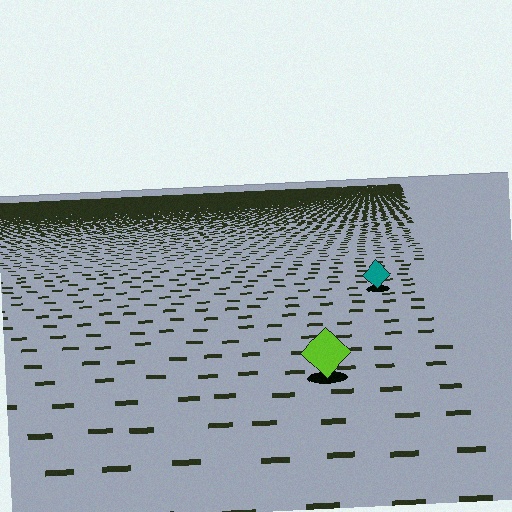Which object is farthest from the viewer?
The teal diamond is farthest from the viewer. It appears smaller and the ground texture around it is denser.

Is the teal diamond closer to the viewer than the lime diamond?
No. The lime diamond is closer — you can tell from the texture gradient: the ground texture is coarser near it.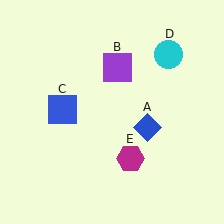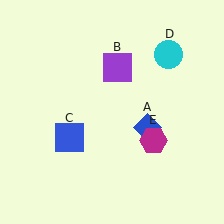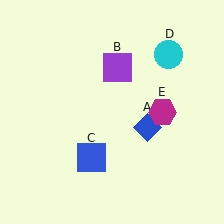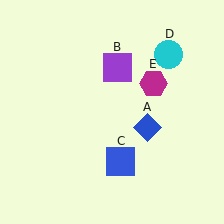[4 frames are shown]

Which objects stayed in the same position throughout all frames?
Blue diamond (object A) and purple square (object B) and cyan circle (object D) remained stationary.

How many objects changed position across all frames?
2 objects changed position: blue square (object C), magenta hexagon (object E).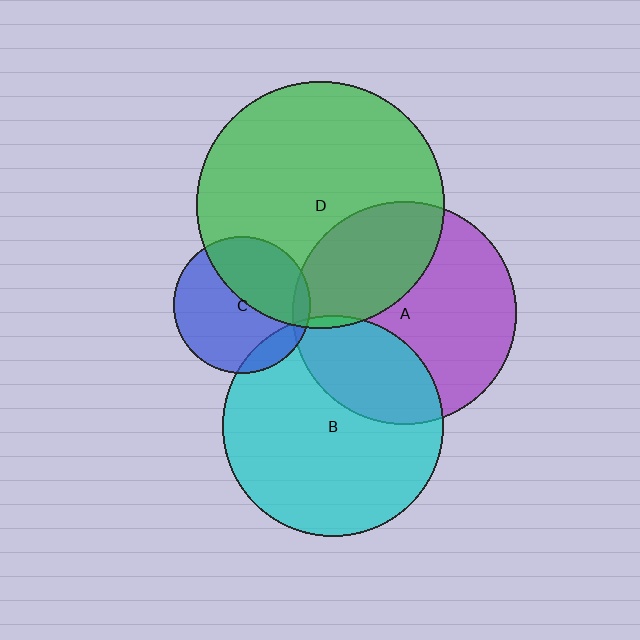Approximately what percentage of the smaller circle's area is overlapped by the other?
Approximately 30%.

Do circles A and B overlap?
Yes.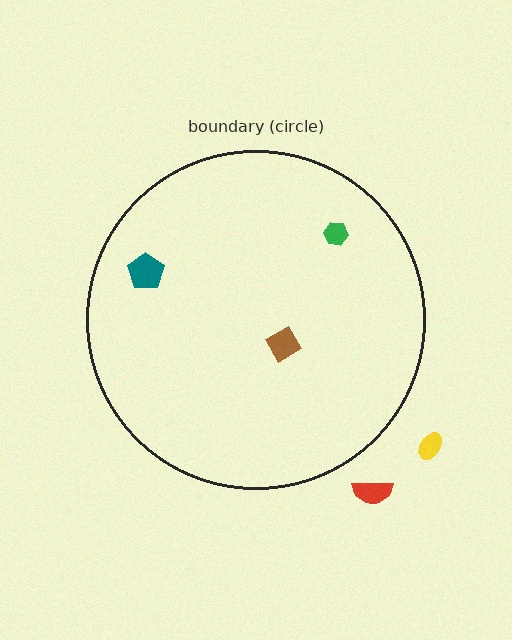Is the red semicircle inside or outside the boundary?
Outside.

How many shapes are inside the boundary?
3 inside, 2 outside.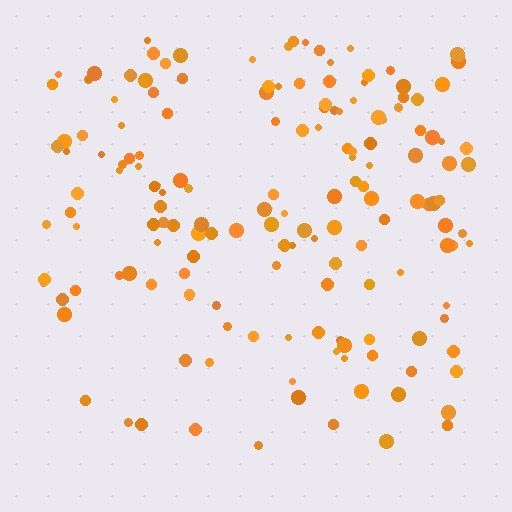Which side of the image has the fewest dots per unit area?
The bottom.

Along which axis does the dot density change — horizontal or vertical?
Vertical.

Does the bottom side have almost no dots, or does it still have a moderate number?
Still a moderate number, just noticeably fewer than the top.